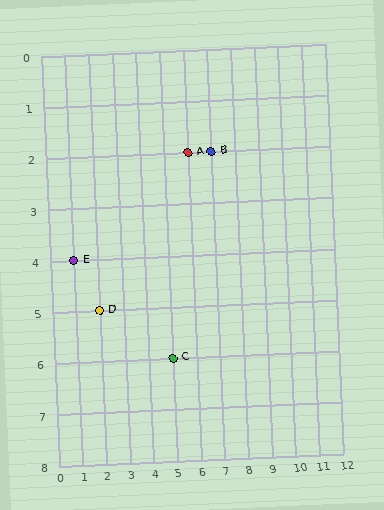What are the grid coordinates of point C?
Point C is at grid coordinates (5, 6).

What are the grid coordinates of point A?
Point A is at grid coordinates (6, 2).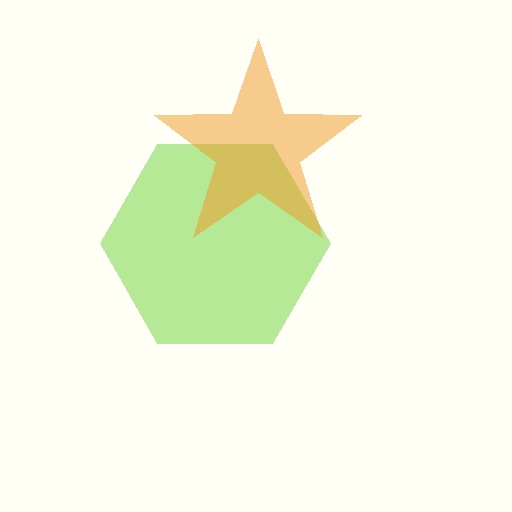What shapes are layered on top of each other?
The layered shapes are: a lime hexagon, an orange star.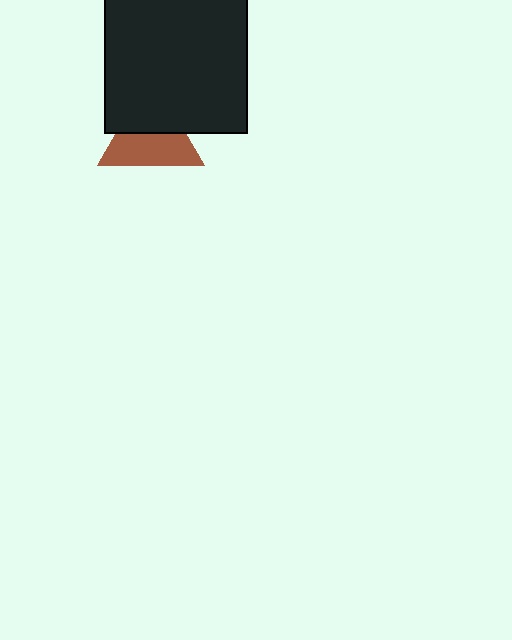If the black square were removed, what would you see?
You would see the complete brown triangle.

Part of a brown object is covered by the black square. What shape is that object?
It is a triangle.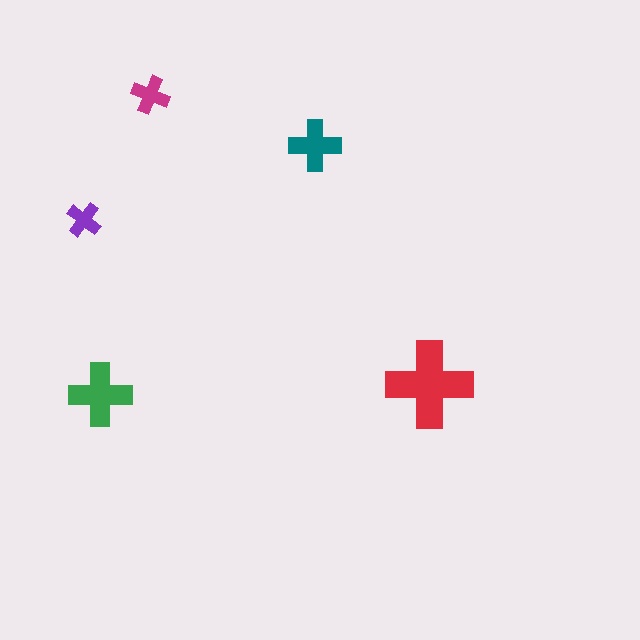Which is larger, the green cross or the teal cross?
The green one.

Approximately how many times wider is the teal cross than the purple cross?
About 1.5 times wider.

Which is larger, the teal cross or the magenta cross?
The teal one.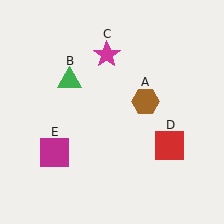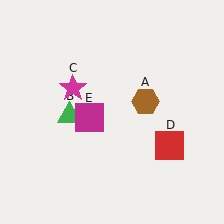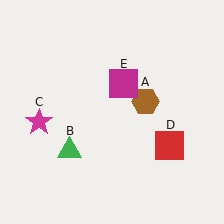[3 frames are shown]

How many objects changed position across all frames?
3 objects changed position: green triangle (object B), magenta star (object C), magenta square (object E).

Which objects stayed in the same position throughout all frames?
Brown hexagon (object A) and red square (object D) remained stationary.